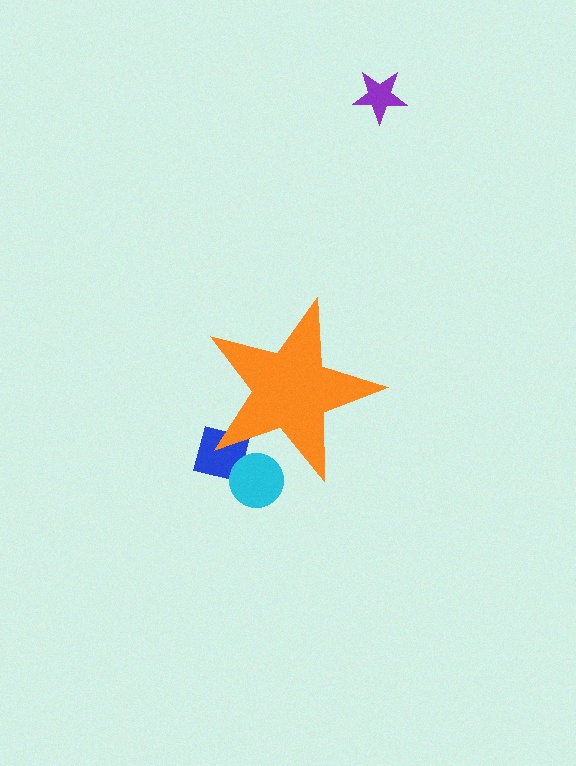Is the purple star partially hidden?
No, the purple star is fully visible.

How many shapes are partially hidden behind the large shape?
2 shapes are partially hidden.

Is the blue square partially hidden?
Yes, the blue square is partially hidden behind the orange star.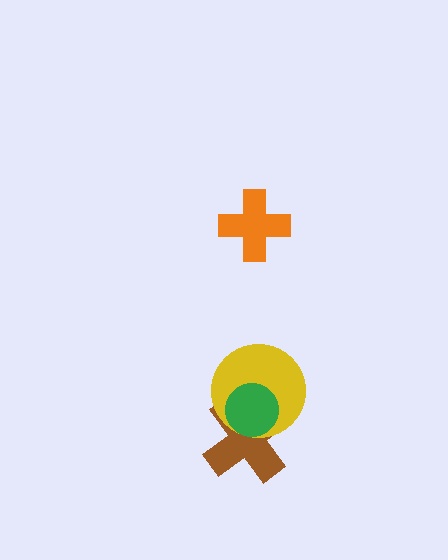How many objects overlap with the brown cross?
2 objects overlap with the brown cross.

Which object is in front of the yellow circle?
The green circle is in front of the yellow circle.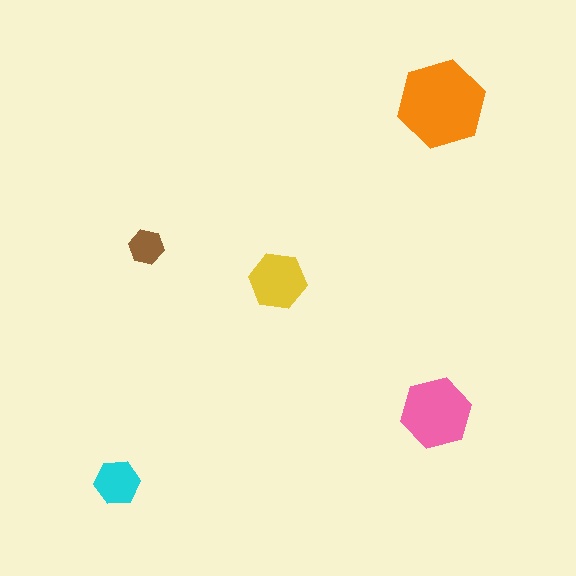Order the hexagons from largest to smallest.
the orange one, the pink one, the yellow one, the cyan one, the brown one.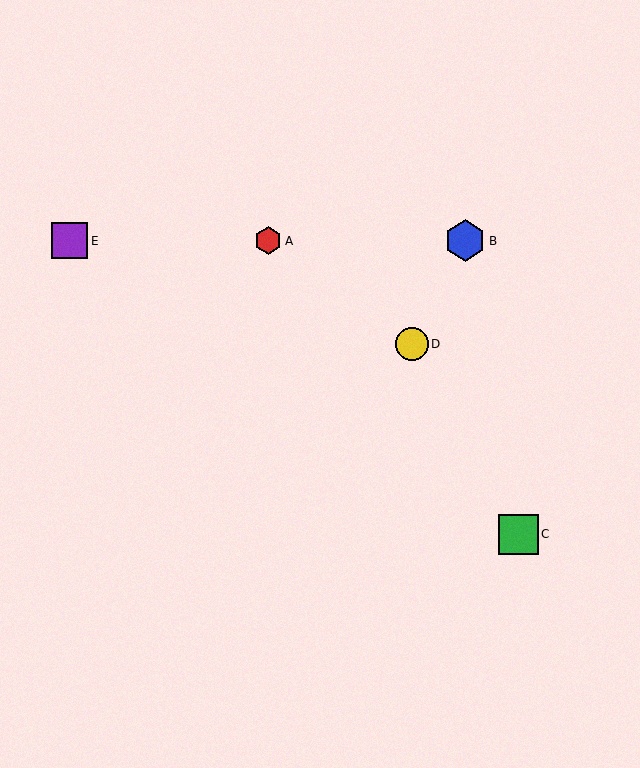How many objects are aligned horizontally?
3 objects (A, B, E) are aligned horizontally.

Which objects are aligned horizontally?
Objects A, B, E are aligned horizontally.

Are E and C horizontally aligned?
No, E is at y≈241 and C is at y≈534.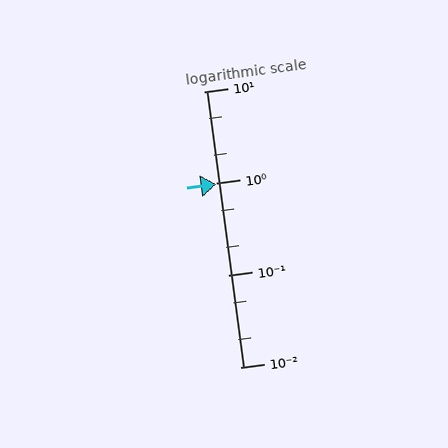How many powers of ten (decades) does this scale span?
The scale spans 3 decades, from 0.01 to 10.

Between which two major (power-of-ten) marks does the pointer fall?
The pointer is between 0.1 and 1.